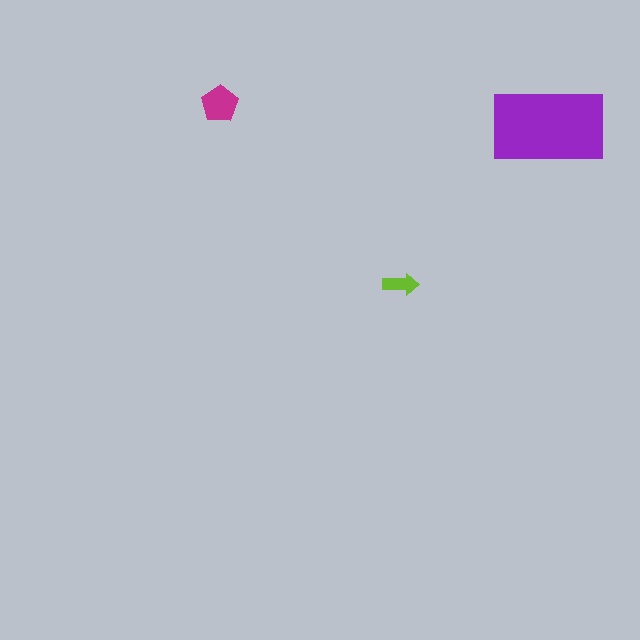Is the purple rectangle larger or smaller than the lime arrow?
Larger.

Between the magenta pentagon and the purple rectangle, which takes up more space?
The purple rectangle.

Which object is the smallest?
The lime arrow.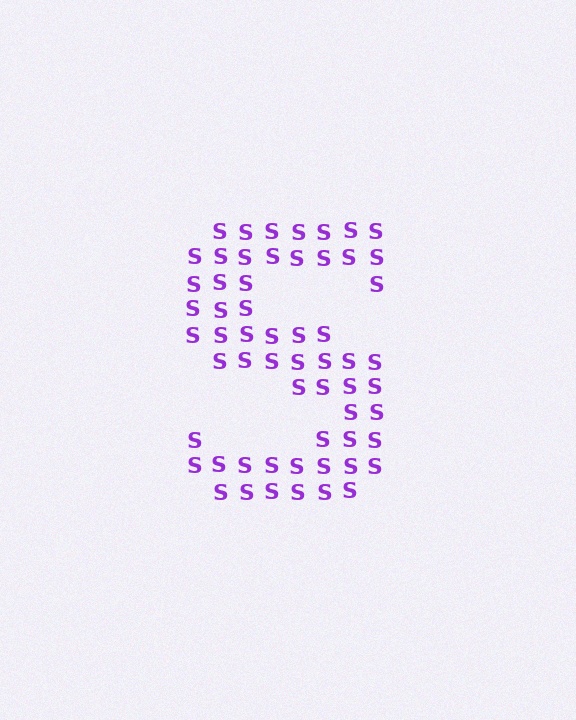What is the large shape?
The large shape is the letter S.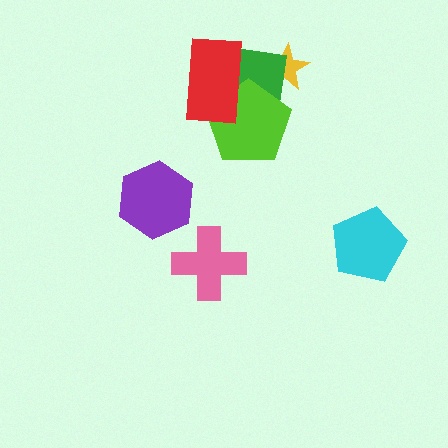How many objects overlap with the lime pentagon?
2 objects overlap with the lime pentagon.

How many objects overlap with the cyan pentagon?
0 objects overlap with the cyan pentagon.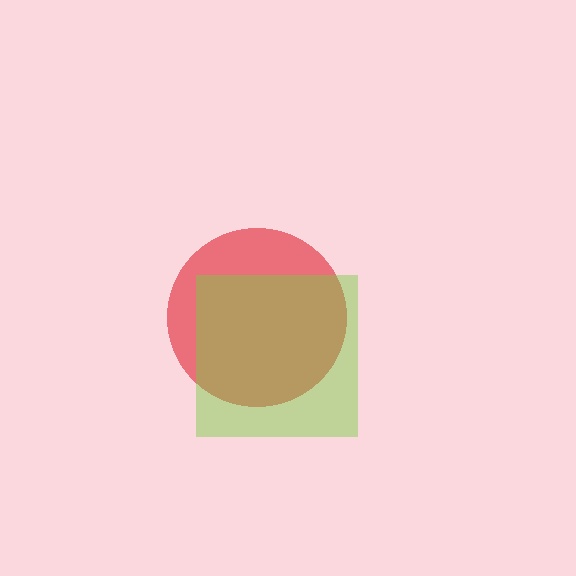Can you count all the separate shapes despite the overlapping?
Yes, there are 2 separate shapes.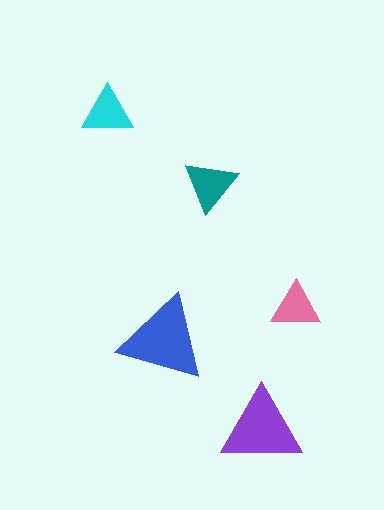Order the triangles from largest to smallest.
the blue one, the purple one, the teal one, the cyan one, the pink one.